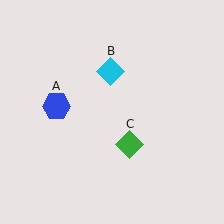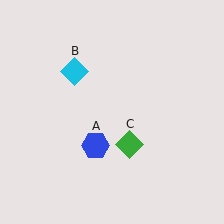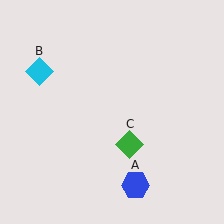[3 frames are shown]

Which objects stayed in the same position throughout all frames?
Green diamond (object C) remained stationary.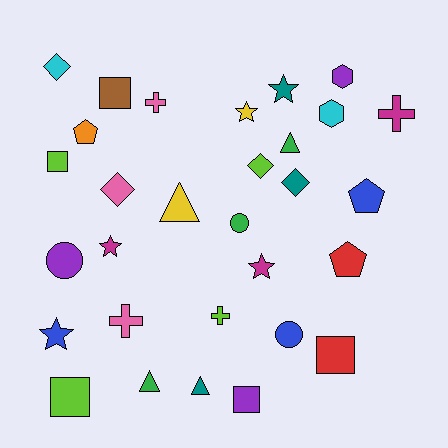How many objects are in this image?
There are 30 objects.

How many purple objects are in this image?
There are 3 purple objects.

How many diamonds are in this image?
There are 4 diamonds.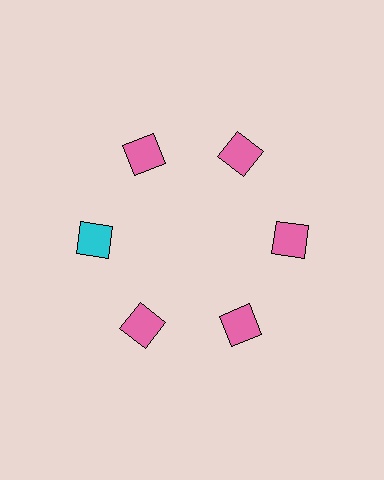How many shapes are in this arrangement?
There are 6 shapes arranged in a ring pattern.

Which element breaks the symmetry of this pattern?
The cyan square at roughly the 9 o'clock position breaks the symmetry. All other shapes are pink squares.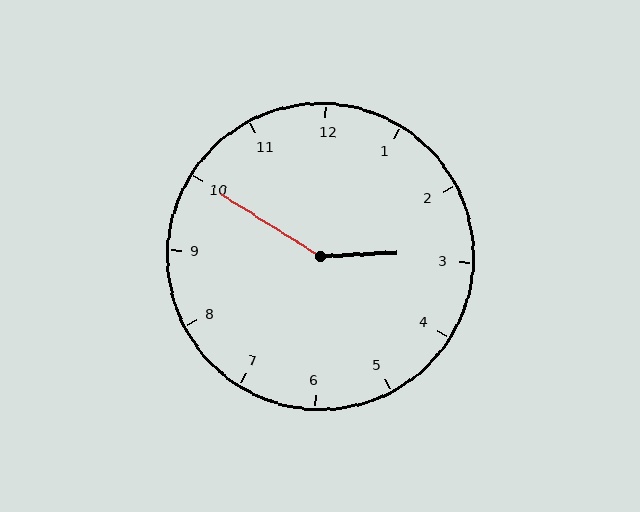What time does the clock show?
2:50.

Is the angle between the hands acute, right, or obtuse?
It is obtuse.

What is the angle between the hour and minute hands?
Approximately 145 degrees.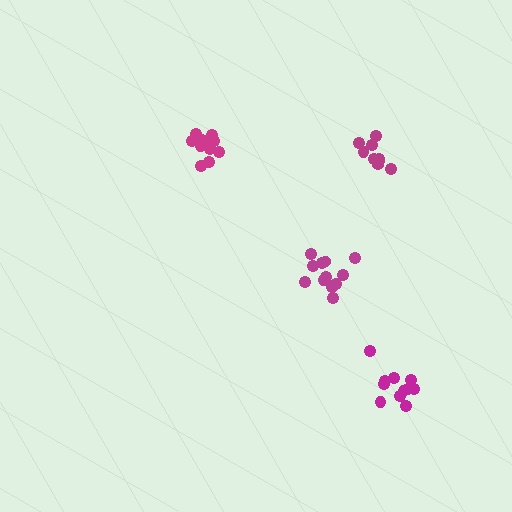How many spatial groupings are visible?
There are 4 spatial groupings.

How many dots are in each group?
Group 1: 12 dots, Group 2: 11 dots, Group 3: 12 dots, Group 4: 9 dots (44 total).